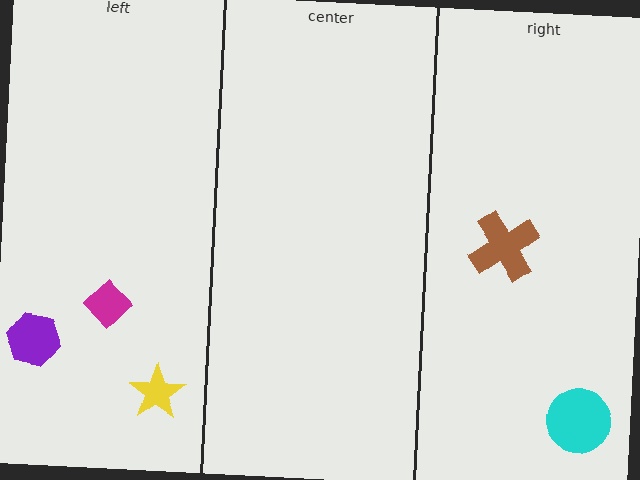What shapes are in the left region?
The purple hexagon, the yellow star, the magenta diamond.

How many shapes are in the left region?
3.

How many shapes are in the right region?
2.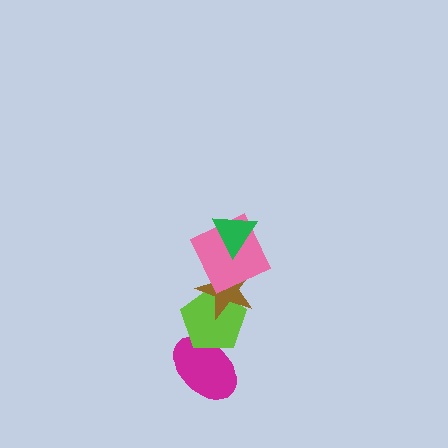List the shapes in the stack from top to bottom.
From top to bottom: the green triangle, the pink square, the brown star, the lime pentagon, the magenta ellipse.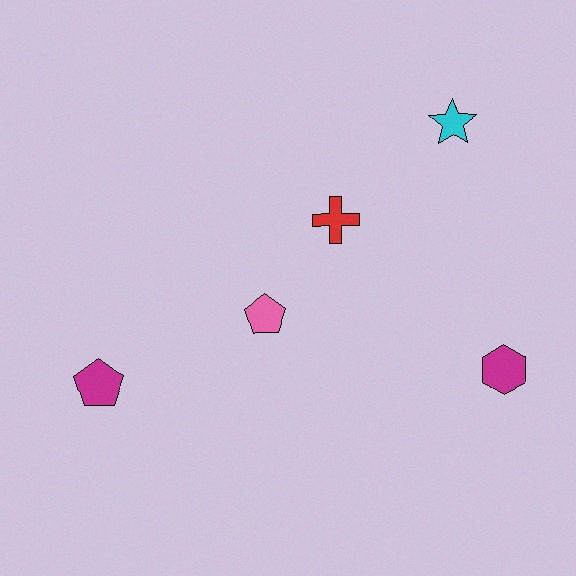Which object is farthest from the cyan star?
The magenta pentagon is farthest from the cyan star.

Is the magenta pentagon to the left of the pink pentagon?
Yes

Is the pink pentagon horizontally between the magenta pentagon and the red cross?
Yes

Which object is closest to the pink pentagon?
The red cross is closest to the pink pentagon.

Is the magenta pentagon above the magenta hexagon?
No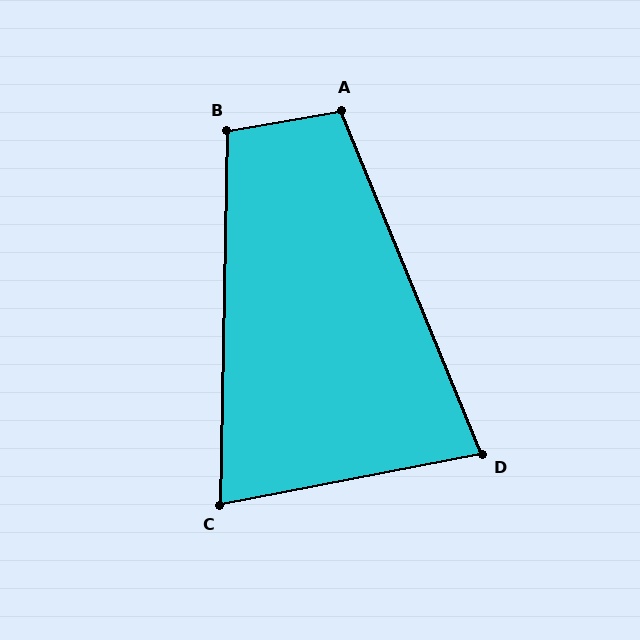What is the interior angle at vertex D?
Approximately 79 degrees (acute).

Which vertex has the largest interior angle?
A, at approximately 102 degrees.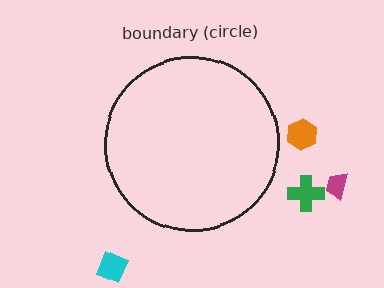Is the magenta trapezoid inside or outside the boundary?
Outside.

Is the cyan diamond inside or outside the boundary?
Outside.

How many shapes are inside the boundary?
0 inside, 4 outside.